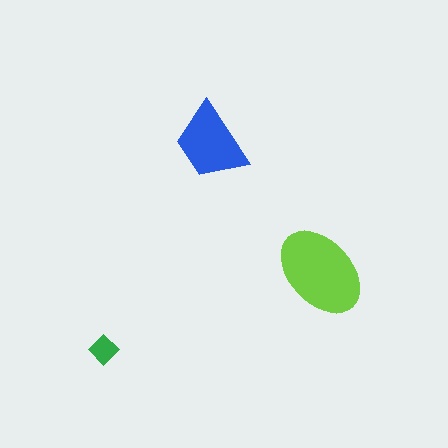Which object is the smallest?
The green diamond.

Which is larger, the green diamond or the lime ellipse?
The lime ellipse.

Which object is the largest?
The lime ellipse.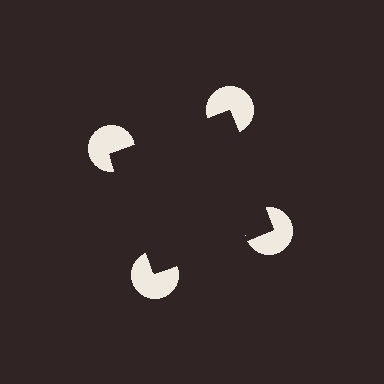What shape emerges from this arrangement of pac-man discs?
An illusory square — its edges are inferred from the aligned wedge cuts in the pac-man discs, not physically drawn.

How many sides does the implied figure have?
4 sides.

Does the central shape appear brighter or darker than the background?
It typically appears slightly darker than the background, even though no actual brightness change is drawn.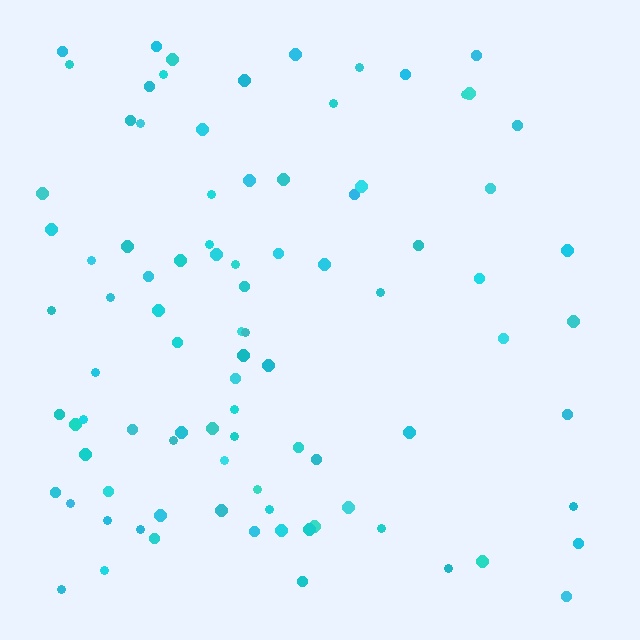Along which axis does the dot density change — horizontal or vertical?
Horizontal.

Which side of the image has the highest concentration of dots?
The left.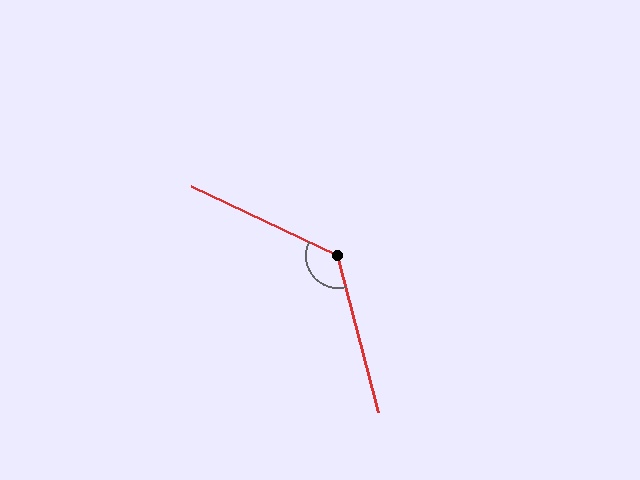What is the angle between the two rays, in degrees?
Approximately 130 degrees.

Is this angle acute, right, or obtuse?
It is obtuse.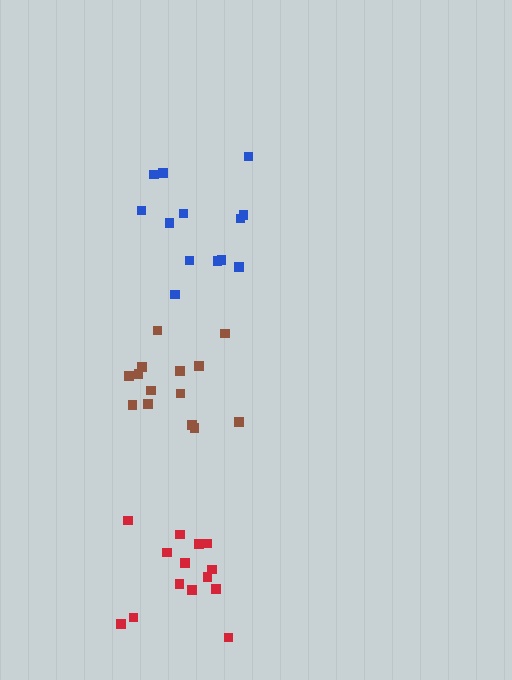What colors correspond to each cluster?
The clusters are colored: brown, blue, red.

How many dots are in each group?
Group 1: 14 dots, Group 2: 13 dots, Group 3: 14 dots (41 total).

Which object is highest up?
The blue cluster is topmost.